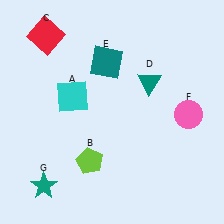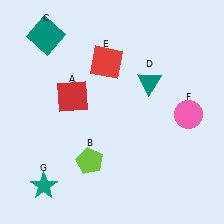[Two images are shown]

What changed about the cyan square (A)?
In Image 1, A is cyan. In Image 2, it changed to red.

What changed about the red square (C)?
In Image 1, C is red. In Image 2, it changed to teal.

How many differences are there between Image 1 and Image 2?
There are 3 differences between the two images.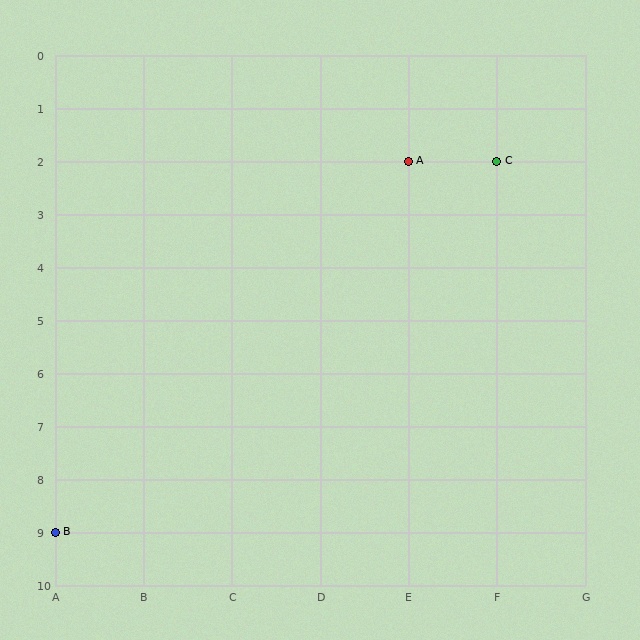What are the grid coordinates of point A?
Point A is at grid coordinates (E, 2).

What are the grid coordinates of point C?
Point C is at grid coordinates (F, 2).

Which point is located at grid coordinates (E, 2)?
Point A is at (E, 2).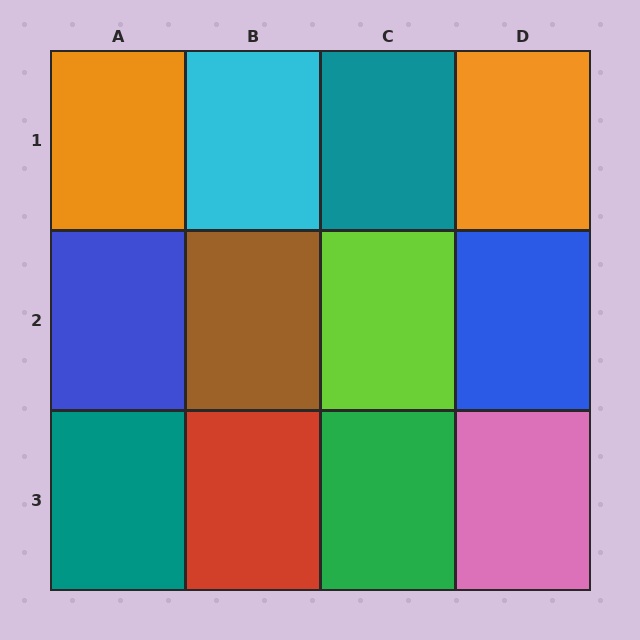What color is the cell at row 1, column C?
Teal.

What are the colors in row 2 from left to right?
Blue, brown, lime, blue.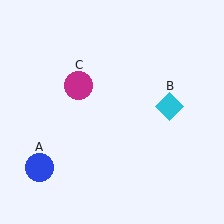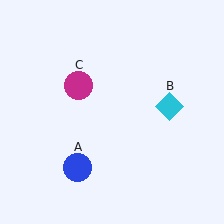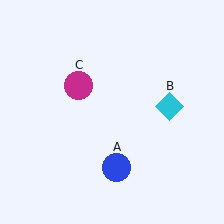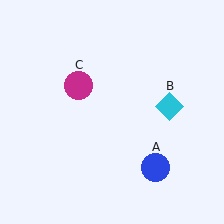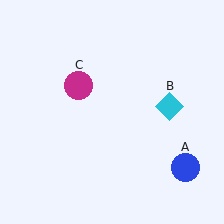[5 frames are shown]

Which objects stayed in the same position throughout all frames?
Cyan diamond (object B) and magenta circle (object C) remained stationary.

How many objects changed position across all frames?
1 object changed position: blue circle (object A).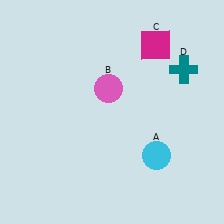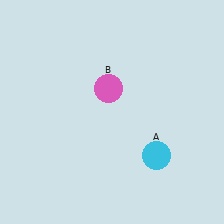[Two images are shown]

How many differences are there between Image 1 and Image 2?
There are 2 differences between the two images.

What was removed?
The teal cross (D), the magenta square (C) were removed in Image 2.